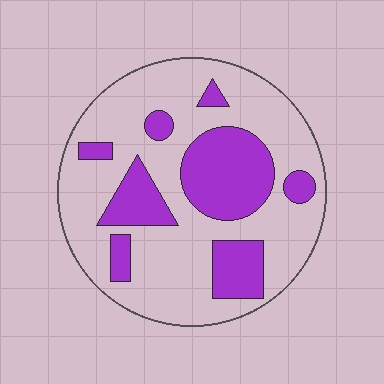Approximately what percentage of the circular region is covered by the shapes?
Approximately 30%.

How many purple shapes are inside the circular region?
8.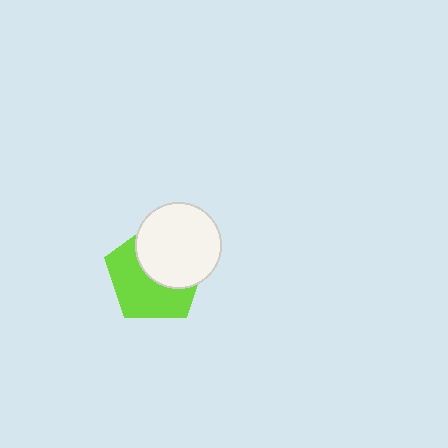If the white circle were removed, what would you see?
You would see the complete lime pentagon.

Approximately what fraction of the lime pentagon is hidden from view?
Roughly 47% of the lime pentagon is hidden behind the white circle.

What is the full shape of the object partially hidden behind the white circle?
The partially hidden object is a lime pentagon.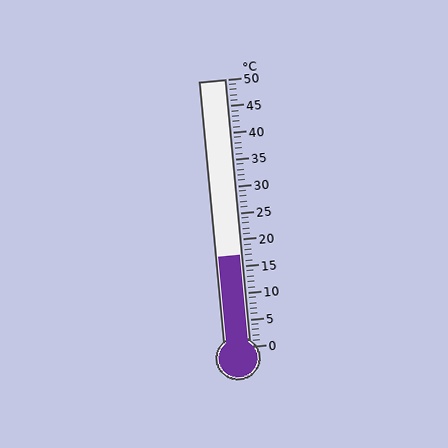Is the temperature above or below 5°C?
The temperature is above 5°C.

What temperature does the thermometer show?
The thermometer shows approximately 17°C.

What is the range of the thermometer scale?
The thermometer scale ranges from 0°C to 50°C.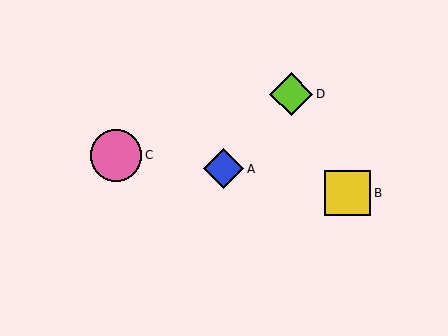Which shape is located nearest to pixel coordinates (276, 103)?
The lime diamond (labeled D) at (291, 94) is nearest to that location.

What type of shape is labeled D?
Shape D is a lime diamond.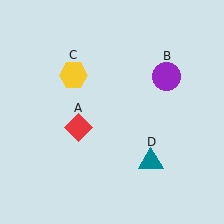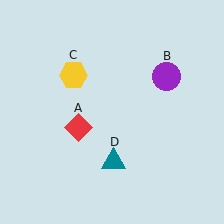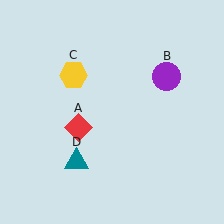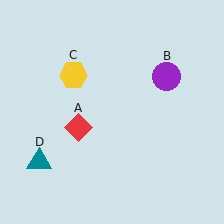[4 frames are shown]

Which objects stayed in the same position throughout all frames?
Red diamond (object A) and purple circle (object B) and yellow hexagon (object C) remained stationary.